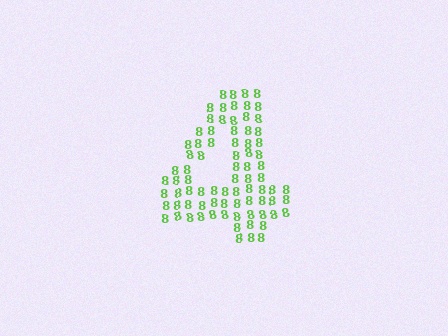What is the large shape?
The large shape is the digit 4.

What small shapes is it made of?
It is made of small digit 8's.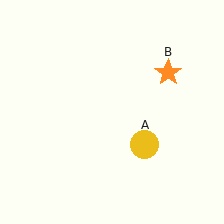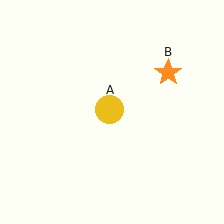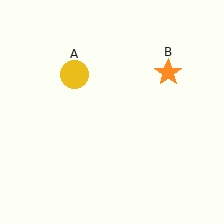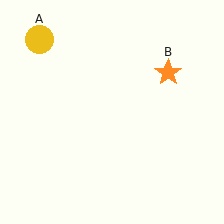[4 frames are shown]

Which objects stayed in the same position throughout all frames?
Orange star (object B) remained stationary.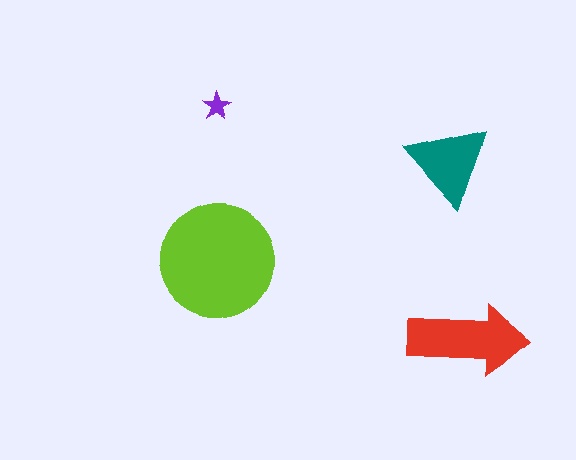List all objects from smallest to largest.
The purple star, the teal triangle, the red arrow, the lime circle.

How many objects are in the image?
There are 4 objects in the image.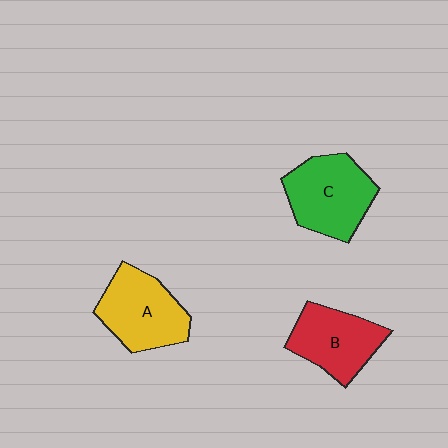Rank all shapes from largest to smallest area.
From largest to smallest: C (green), A (yellow), B (red).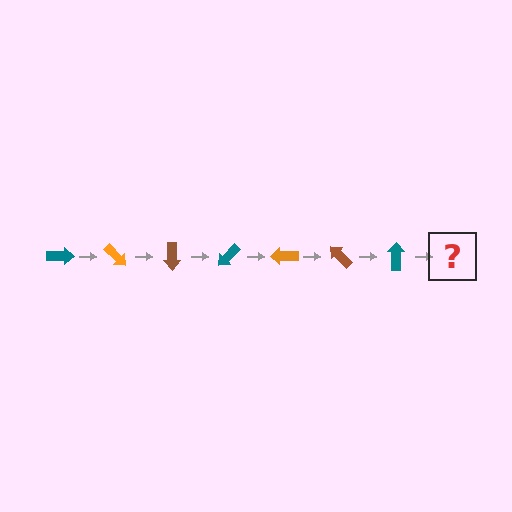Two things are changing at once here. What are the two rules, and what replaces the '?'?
The two rules are that it rotates 45 degrees each step and the color cycles through teal, orange, and brown. The '?' should be an orange arrow, rotated 315 degrees from the start.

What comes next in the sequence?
The next element should be an orange arrow, rotated 315 degrees from the start.